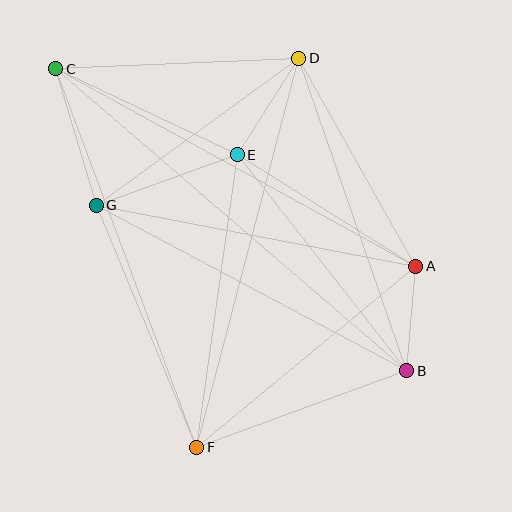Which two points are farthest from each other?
Points B and C are farthest from each other.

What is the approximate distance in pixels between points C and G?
The distance between C and G is approximately 142 pixels.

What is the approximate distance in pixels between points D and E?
The distance between D and E is approximately 114 pixels.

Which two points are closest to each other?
Points A and B are closest to each other.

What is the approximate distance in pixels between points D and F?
The distance between D and F is approximately 403 pixels.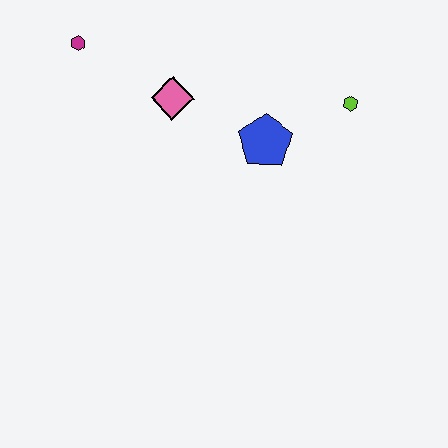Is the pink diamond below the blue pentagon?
No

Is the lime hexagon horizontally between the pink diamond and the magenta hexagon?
No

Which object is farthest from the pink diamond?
The lime hexagon is farthest from the pink diamond.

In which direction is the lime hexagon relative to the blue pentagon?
The lime hexagon is to the right of the blue pentagon.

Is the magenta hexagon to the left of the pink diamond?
Yes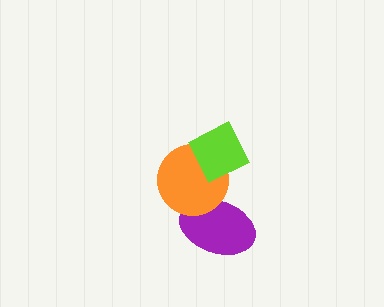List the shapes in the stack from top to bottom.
From top to bottom: the lime diamond, the orange circle, the purple ellipse.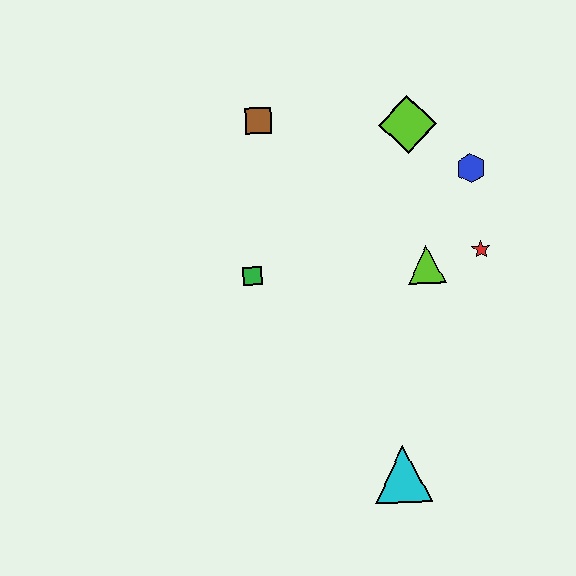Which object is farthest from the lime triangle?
The brown square is farthest from the lime triangle.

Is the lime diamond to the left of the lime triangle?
Yes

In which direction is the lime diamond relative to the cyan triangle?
The lime diamond is above the cyan triangle.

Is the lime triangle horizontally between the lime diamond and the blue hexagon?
Yes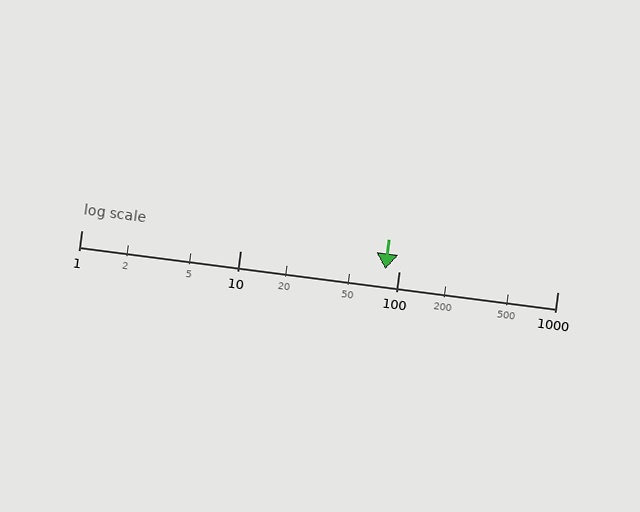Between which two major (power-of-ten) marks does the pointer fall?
The pointer is between 10 and 100.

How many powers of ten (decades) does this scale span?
The scale spans 3 decades, from 1 to 1000.